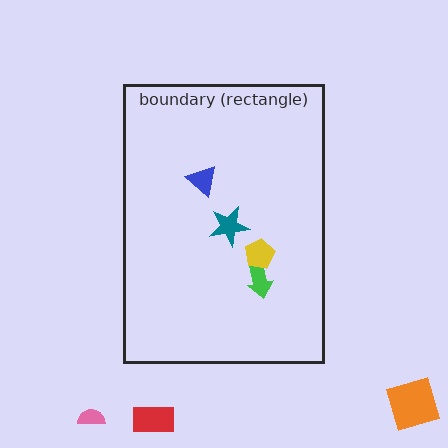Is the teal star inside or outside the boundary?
Inside.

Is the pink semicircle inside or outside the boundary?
Outside.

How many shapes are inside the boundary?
4 inside, 3 outside.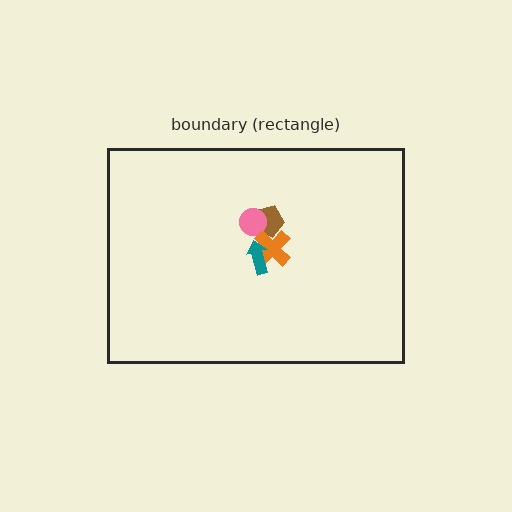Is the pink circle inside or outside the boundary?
Inside.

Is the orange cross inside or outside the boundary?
Inside.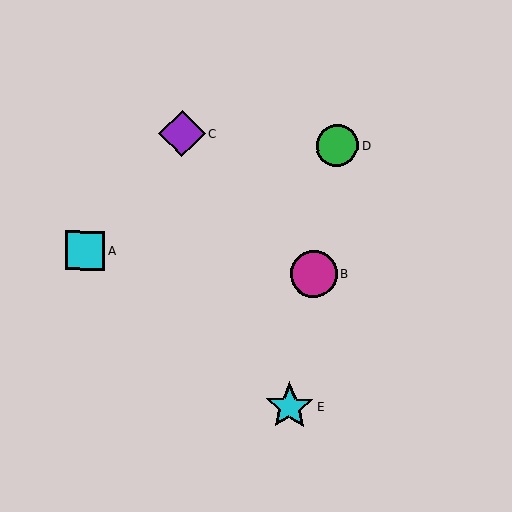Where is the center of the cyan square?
The center of the cyan square is at (85, 251).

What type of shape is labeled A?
Shape A is a cyan square.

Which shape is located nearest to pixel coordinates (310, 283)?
The magenta circle (labeled B) at (314, 274) is nearest to that location.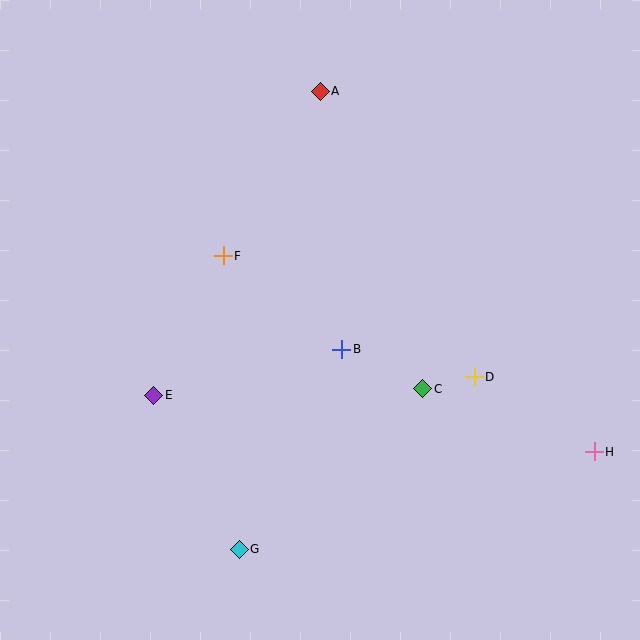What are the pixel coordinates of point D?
Point D is at (474, 377).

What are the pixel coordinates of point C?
Point C is at (423, 389).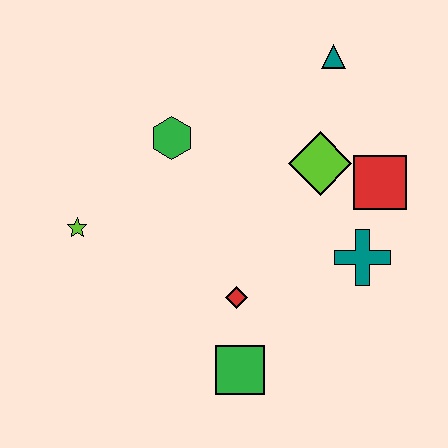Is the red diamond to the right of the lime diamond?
No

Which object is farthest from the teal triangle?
The green square is farthest from the teal triangle.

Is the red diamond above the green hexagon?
No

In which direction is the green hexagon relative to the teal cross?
The green hexagon is to the left of the teal cross.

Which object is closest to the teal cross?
The red square is closest to the teal cross.